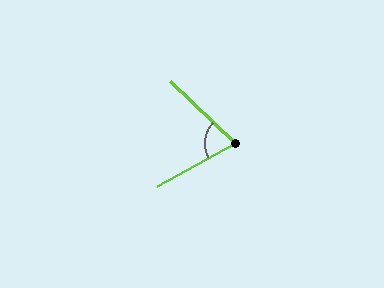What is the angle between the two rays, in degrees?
Approximately 72 degrees.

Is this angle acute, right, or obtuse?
It is acute.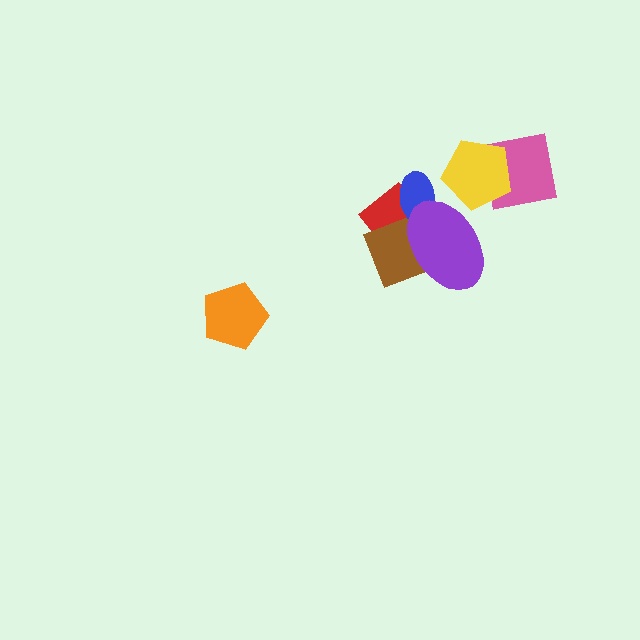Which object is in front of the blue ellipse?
The purple ellipse is in front of the blue ellipse.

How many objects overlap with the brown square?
2 objects overlap with the brown square.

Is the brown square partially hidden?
Yes, it is partially covered by another shape.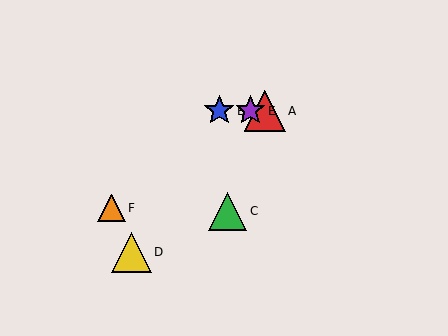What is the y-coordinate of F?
Object F is at y≈208.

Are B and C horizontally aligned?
No, B is at y≈111 and C is at y≈211.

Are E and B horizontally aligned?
Yes, both are at y≈111.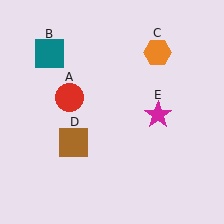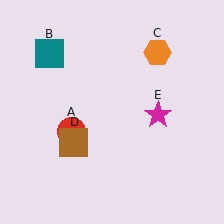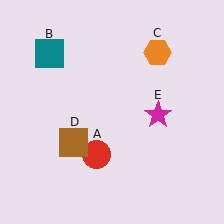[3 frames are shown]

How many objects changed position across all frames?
1 object changed position: red circle (object A).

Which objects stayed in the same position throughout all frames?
Teal square (object B) and orange hexagon (object C) and brown square (object D) and magenta star (object E) remained stationary.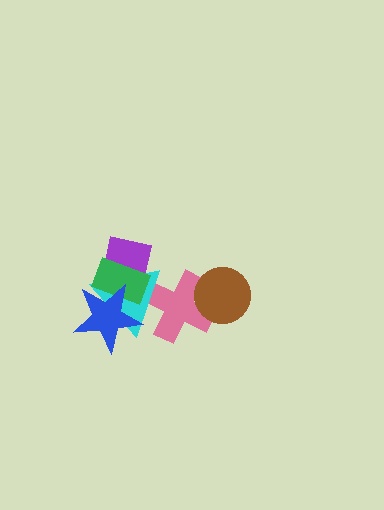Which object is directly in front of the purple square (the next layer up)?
The cyan triangle is directly in front of the purple square.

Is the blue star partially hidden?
No, no other shape covers it.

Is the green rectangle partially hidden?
Yes, it is partially covered by another shape.